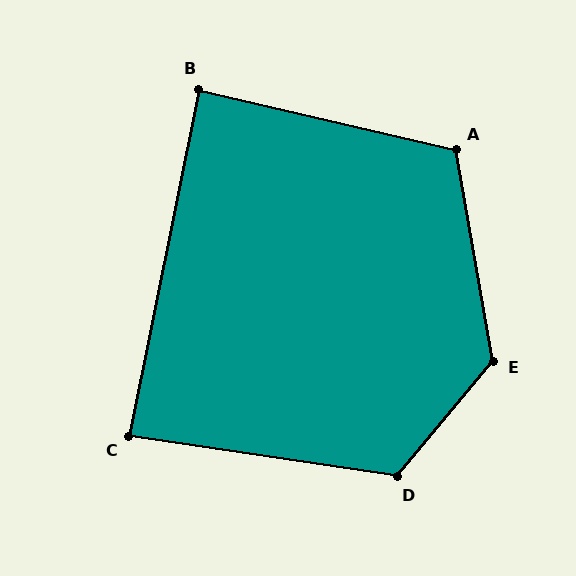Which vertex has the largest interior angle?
E, at approximately 130 degrees.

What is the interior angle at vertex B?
Approximately 88 degrees (approximately right).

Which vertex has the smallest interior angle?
C, at approximately 87 degrees.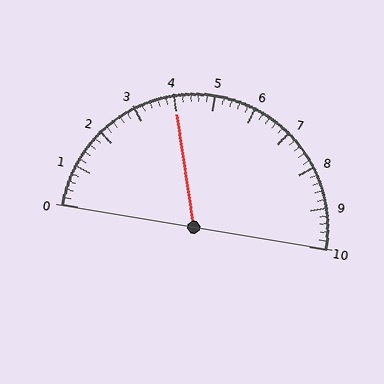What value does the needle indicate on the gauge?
The needle indicates approximately 4.0.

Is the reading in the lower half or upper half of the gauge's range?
The reading is in the lower half of the range (0 to 10).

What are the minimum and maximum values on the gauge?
The gauge ranges from 0 to 10.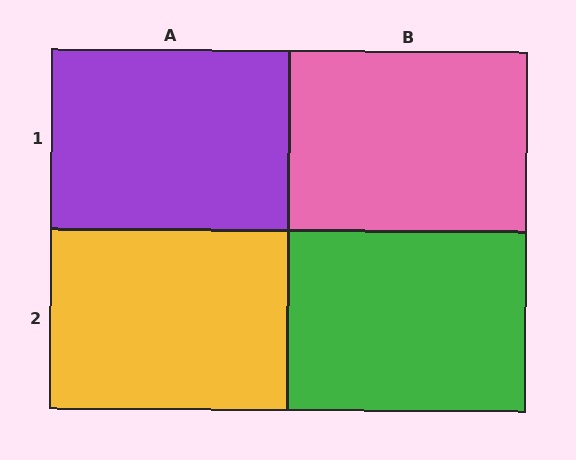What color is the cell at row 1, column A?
Purple.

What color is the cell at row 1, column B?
Pink.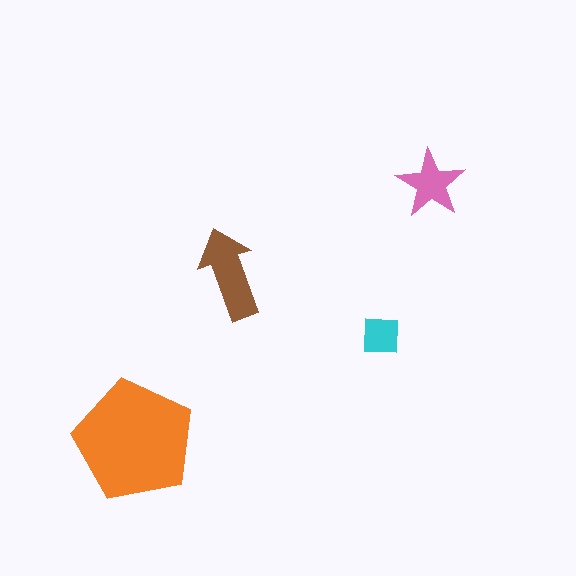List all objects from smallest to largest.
The cyan square, the pink star, the brown arrow, the orange pentagon.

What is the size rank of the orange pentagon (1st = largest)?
1st.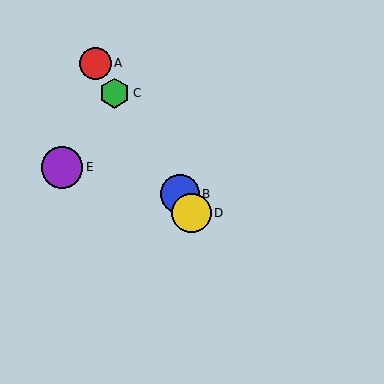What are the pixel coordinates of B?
Object B is at (180, 194).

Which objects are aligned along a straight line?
Objects A, B, C, D are aligned along a straight line.